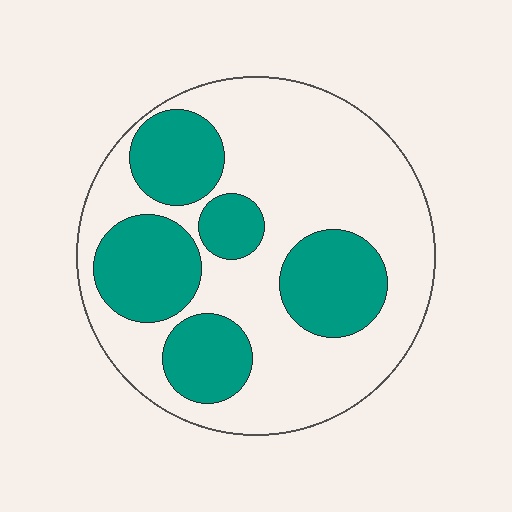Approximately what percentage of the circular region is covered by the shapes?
Approximately 35%.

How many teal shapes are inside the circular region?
5.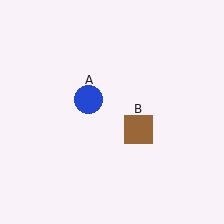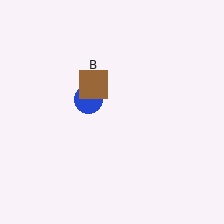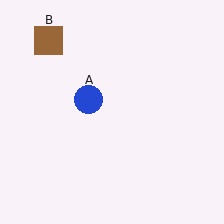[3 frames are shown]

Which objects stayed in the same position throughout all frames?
Blue circle (object A) remained stationary.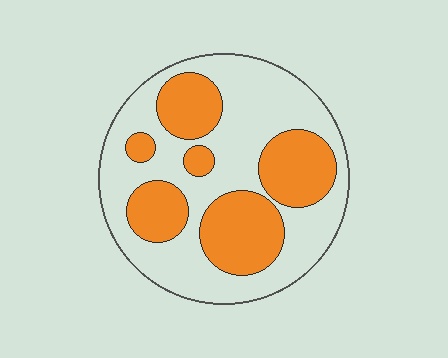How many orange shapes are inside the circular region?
6.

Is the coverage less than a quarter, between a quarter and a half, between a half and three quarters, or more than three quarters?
Between a quarter and a half.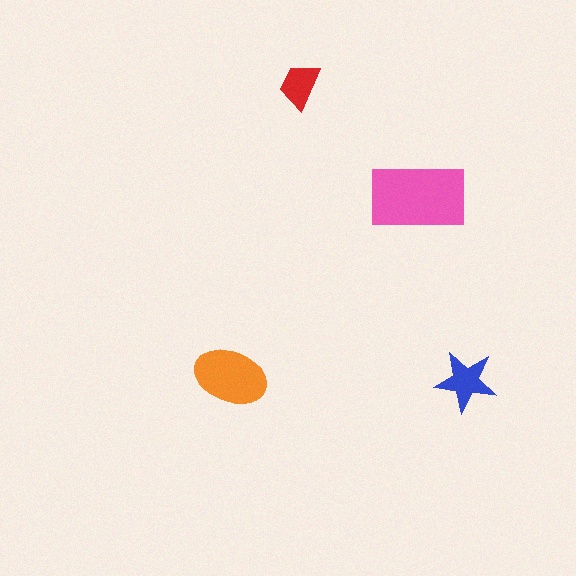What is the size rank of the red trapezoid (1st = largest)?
4th.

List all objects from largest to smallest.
The pink rectangle, the orange ellipse, the blue star, the red trapezoid.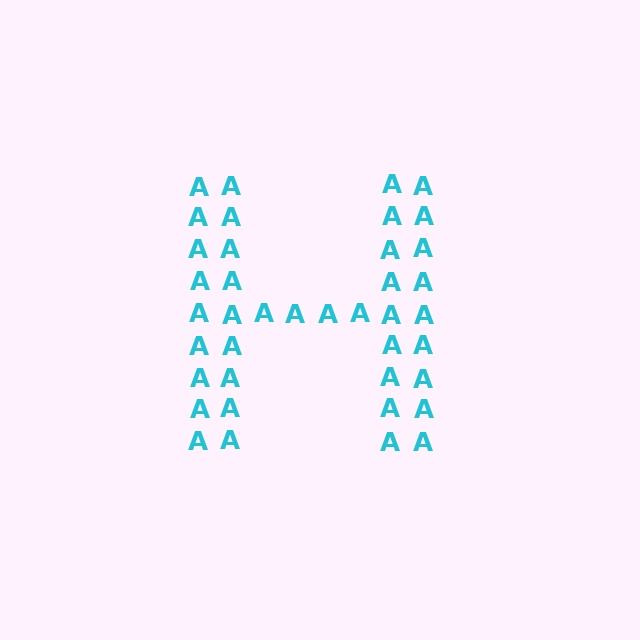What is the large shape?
The large shape is the letter H.